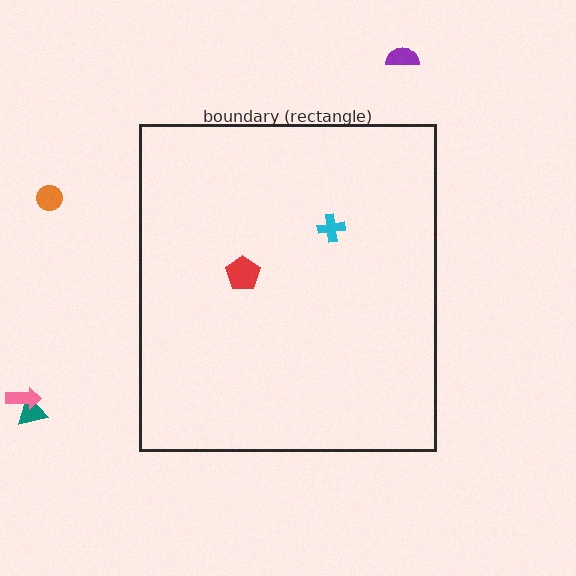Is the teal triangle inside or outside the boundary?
Outside.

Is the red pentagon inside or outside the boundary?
Inside.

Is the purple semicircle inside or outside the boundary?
Outside.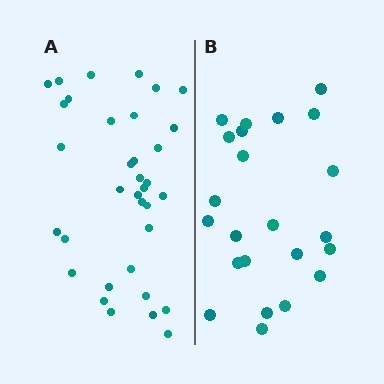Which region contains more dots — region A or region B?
Region A (the left region) has more dots.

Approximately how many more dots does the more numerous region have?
Region A has roughly 12 or so more dots than region B.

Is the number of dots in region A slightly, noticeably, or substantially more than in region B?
Region A has substantially more. The ratio is roughly 1.5 to 1.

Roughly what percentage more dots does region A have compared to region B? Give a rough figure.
About 50% more.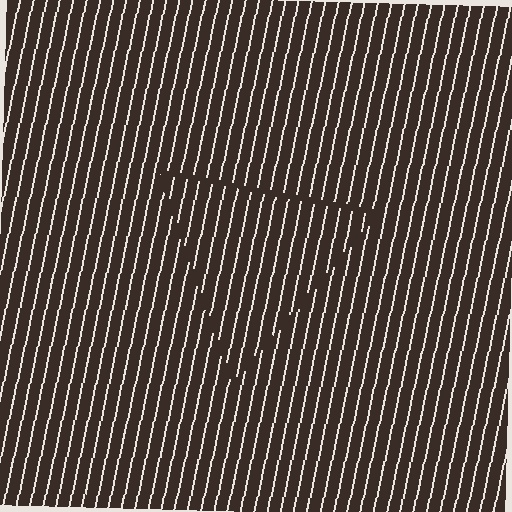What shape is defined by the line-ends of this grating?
An illusory triangle. The interior of the shape contains the same grating, shifted by half a period — the contour is defined by the phase discontinuity where line-ends from the inner and outer gratings abut.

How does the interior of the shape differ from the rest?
The interior of the shape contains the same grating, shifted by half a period — the contour is defined by the phase discontinuity where line-ends from the inner and outer gratings abut.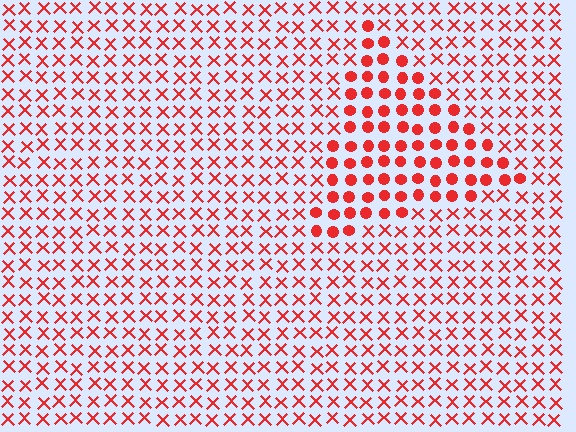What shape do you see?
I see a triangle.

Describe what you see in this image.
The image is filled with small red elements arranged in a uniform grid. A triangle-shaped region contains circles, while the surrounding area contains X marks. The boundary is defined purely by the change in element shape.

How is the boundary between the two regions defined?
The boundary is defined by a change in element shape: circles inside vs. X marks outside. All elements share the same color and spacing.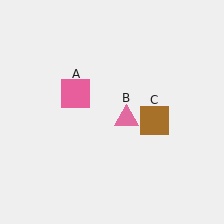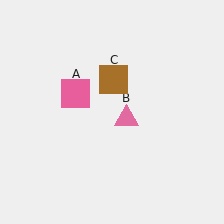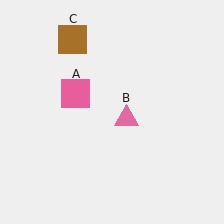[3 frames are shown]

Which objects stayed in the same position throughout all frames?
Pink square (object A) and pink triangle (object B) remained stationary.